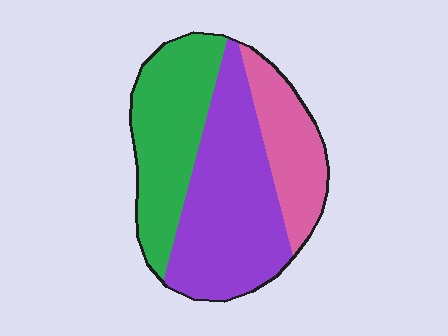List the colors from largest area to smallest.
From largest to smallest: purple, green, pink.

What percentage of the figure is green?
Green covers roughly 35% of the figure.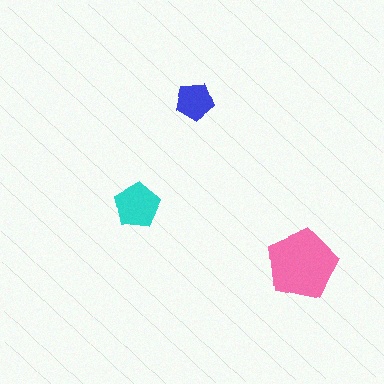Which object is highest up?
The blue pentagon is topmost.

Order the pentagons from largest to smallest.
the pink one, the cyan one, the blue one.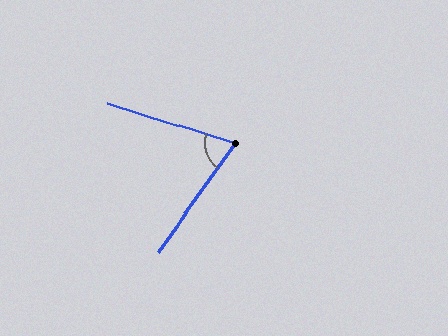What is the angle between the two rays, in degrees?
Approximately 72 degrees.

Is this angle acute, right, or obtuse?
It is acute.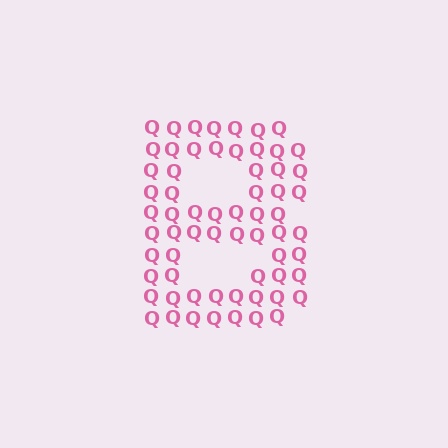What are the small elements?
The small elements are letter Q's.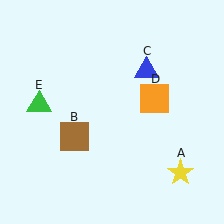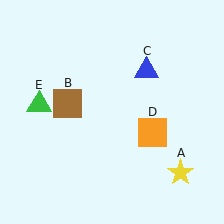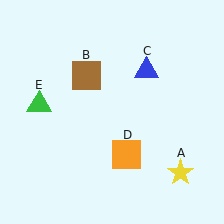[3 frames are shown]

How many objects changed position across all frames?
2 objects changed position: brown square (object B), orange square (object D).